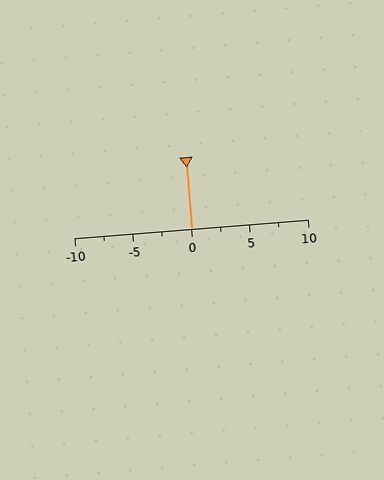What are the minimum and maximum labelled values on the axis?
The axis runs from -10 to 10.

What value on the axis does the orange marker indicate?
The marker indicates approximately 0.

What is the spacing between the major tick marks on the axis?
The major ticks are spaced 5 apart.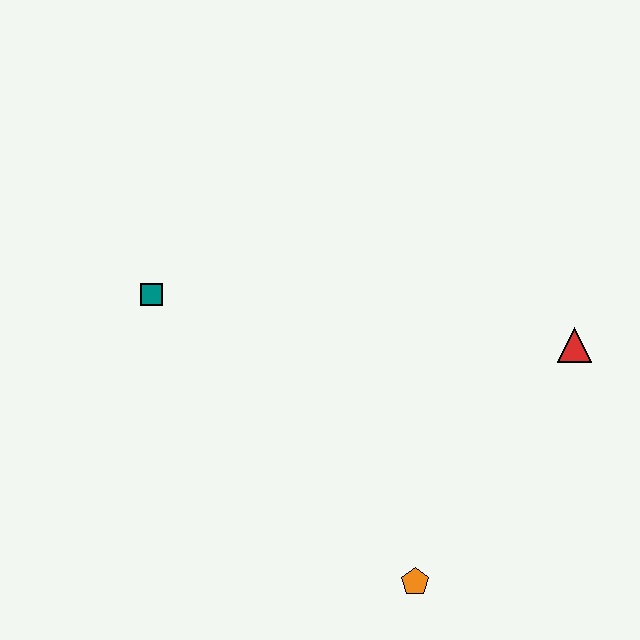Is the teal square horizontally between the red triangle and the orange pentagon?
No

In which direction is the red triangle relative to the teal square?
The red triangle is to the right of the teal square.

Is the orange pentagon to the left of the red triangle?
Yes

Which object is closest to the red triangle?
The orange pentagon is closest to the red triangle.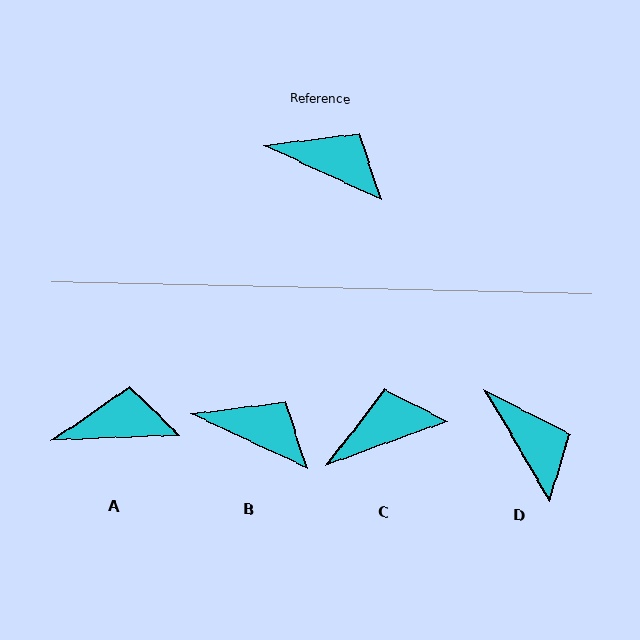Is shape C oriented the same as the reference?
No, it is off by about 45 degrees.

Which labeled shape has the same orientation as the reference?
B.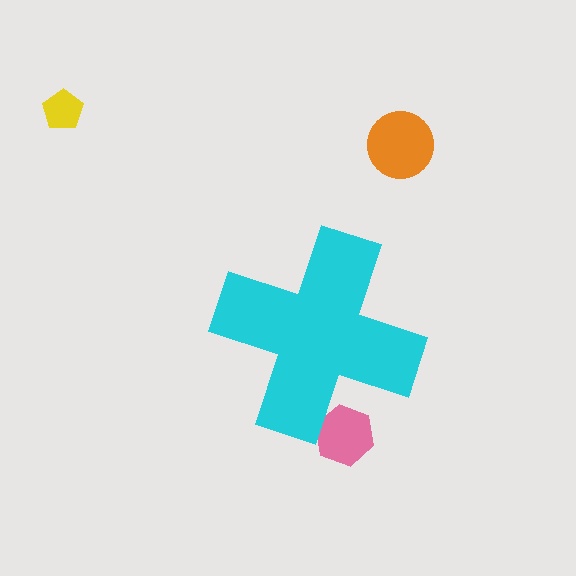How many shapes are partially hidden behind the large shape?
1 shape is partially hidden.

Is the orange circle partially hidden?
No, the orange circle is fully visible.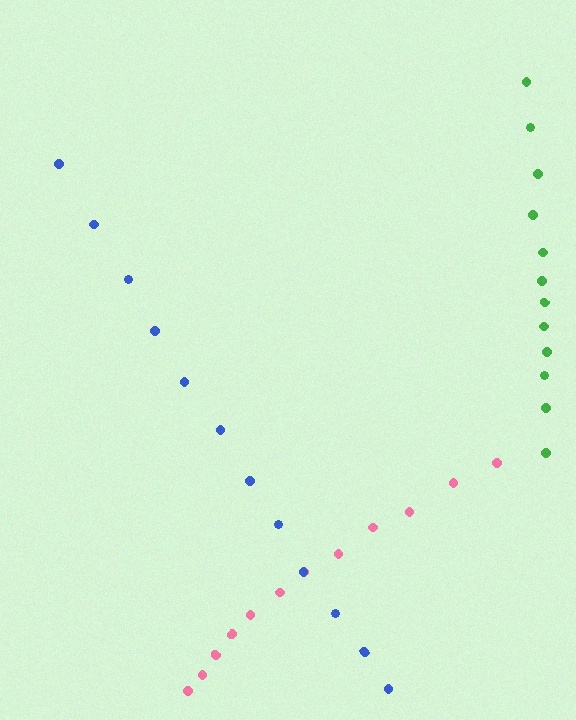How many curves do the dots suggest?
There are 3 distinct paths.